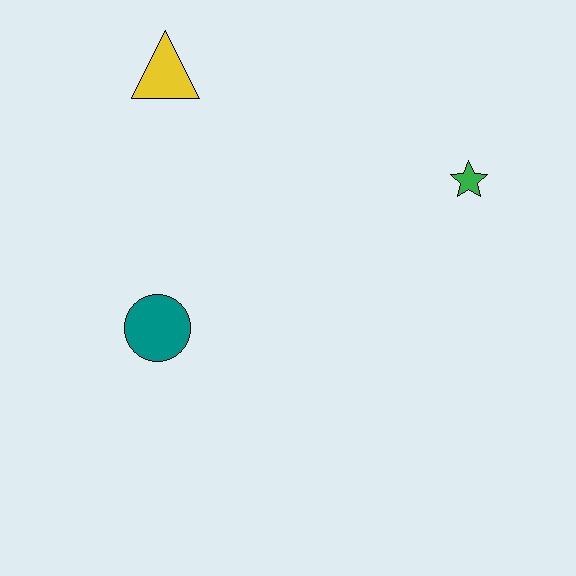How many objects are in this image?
There are 3 objects.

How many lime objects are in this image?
There are no lime objects.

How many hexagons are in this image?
There are no hexagons.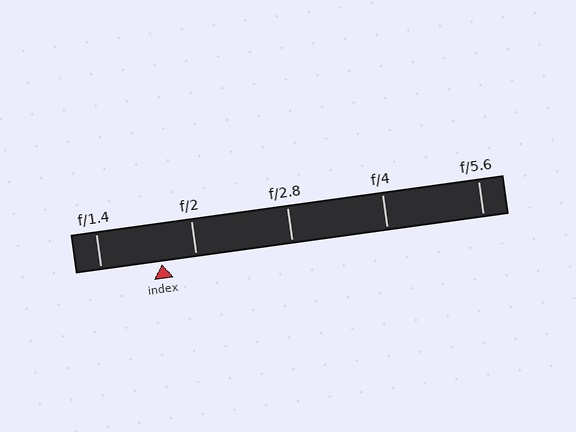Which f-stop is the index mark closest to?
The index mark is closest to f/2.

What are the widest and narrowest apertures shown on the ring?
The widest aperture shown is f/1.4 and the narrowest is f/5.6.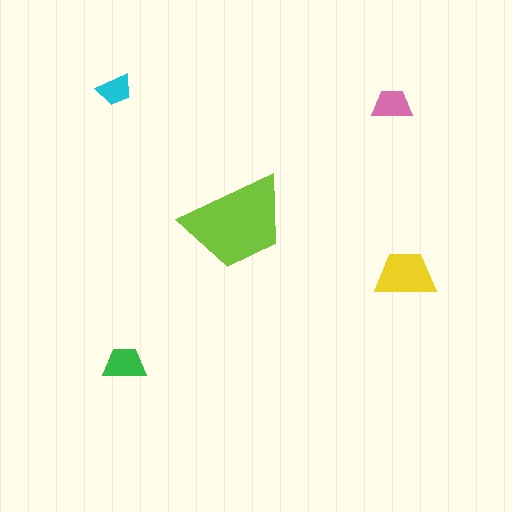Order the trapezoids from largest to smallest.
the lime one, the yellow one, the green one, the pink one, the cyan one.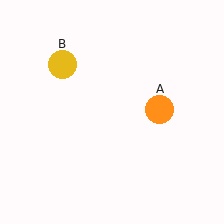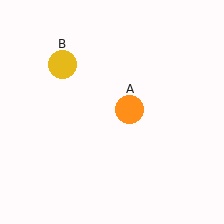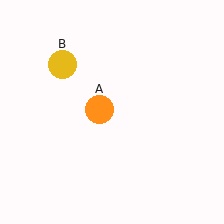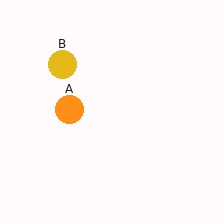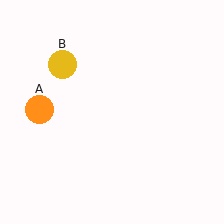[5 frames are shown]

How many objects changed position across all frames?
1 object changed position: orange circle (object A).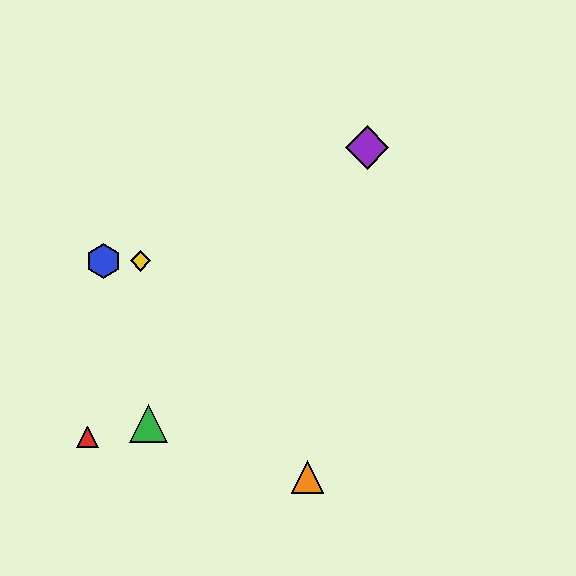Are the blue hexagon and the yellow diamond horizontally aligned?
Yes, both are at y≈261.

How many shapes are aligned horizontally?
2 shapes (the blue hexagon, the yellow diamond) are aligned horizontally.